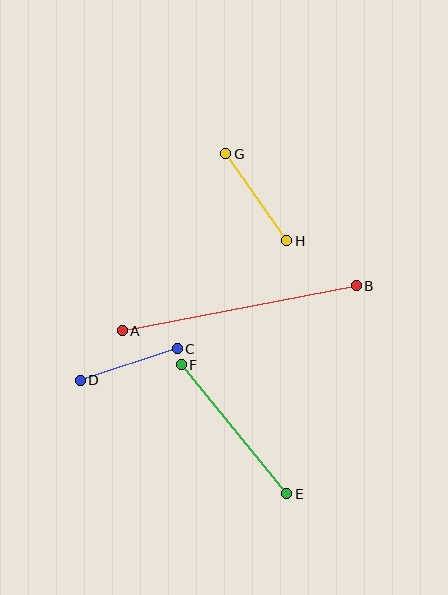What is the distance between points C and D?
The distance is approximately 102 pixels.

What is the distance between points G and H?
The distance is approximately 106 pixels.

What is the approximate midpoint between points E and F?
The midpoint is at approximately (234, 429) pixels.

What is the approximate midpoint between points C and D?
The midpoint is at approximately (129, 365) pixels.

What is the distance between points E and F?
The distance is approximately 167 pixels.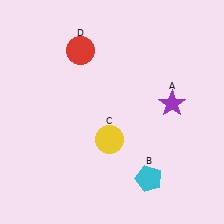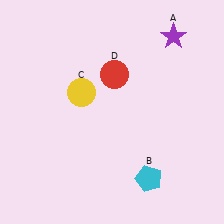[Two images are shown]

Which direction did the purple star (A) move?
The purple star (A) moved up.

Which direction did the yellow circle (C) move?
The yellow circle (C) moved up.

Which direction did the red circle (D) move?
The red circle (D) moved right.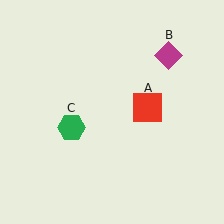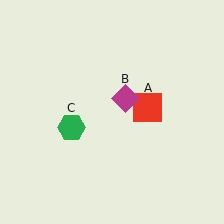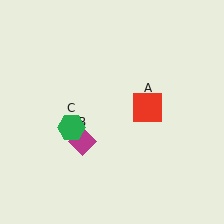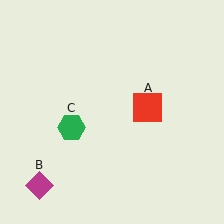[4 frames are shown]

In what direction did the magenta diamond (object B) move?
The magenta diamond (object B) moved down and to the left.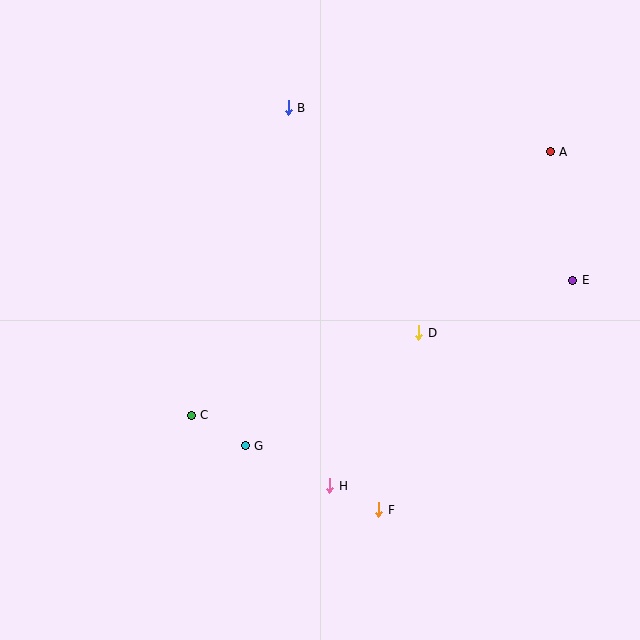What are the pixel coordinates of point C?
Point C is at (191, 415).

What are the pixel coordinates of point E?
Point E is at (573, 280).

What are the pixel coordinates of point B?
Point B is at (288, 108).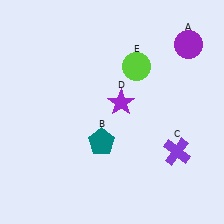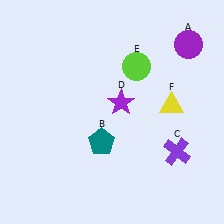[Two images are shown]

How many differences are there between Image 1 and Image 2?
There is 1 difference between the two images.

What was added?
A yellow triangle (F) was added in Image 2.